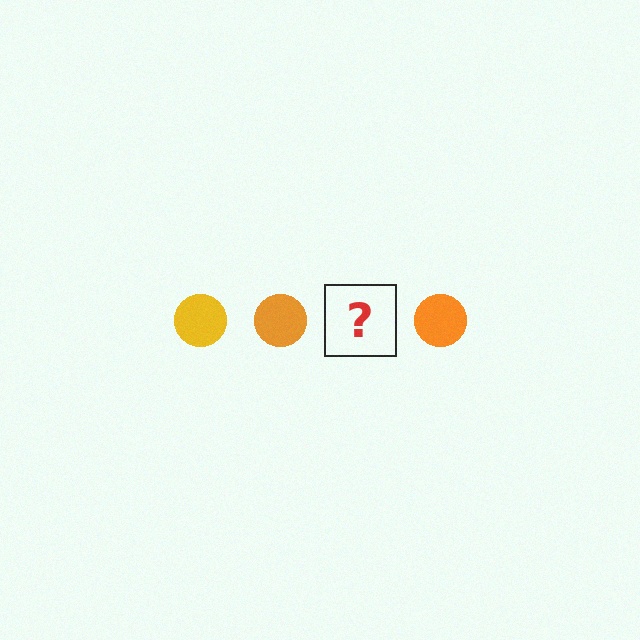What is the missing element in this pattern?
The missing element is a yellow circle.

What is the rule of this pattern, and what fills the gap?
The rule is that the pattern cycles through yellow, orange circles. The gap should be filled with a yellow circle.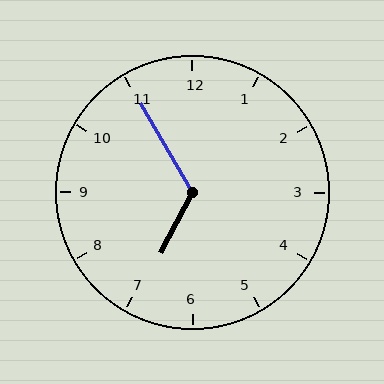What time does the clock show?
6:55.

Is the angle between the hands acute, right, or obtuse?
It is obtuse.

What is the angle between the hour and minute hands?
Approximately 122 degrees.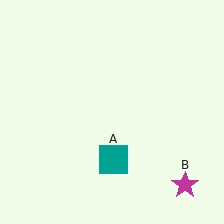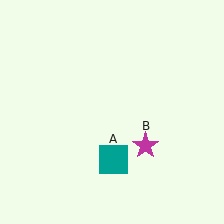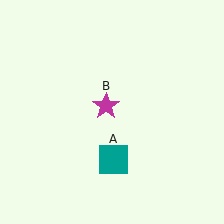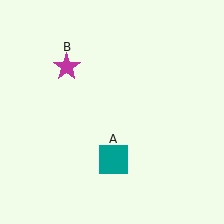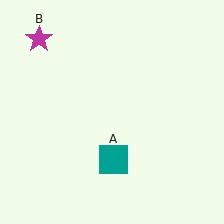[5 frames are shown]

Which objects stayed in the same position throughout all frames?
Teal square (object A) remained stationary.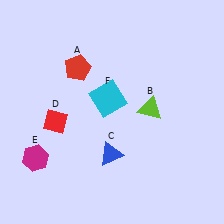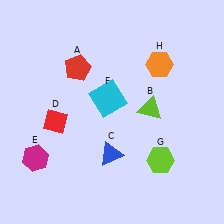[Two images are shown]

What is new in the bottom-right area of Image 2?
A lime hexagon (G) was added in the bottom-right area of Image 2.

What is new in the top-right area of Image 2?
An orange hexagon (H) was added in the top-right area of Image 2.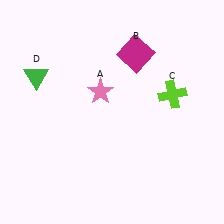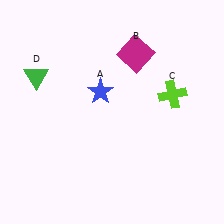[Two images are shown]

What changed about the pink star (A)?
In Image 1, A is pink. In Image 2, it changed to blue.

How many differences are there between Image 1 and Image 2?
There is 1 difference between the two images.